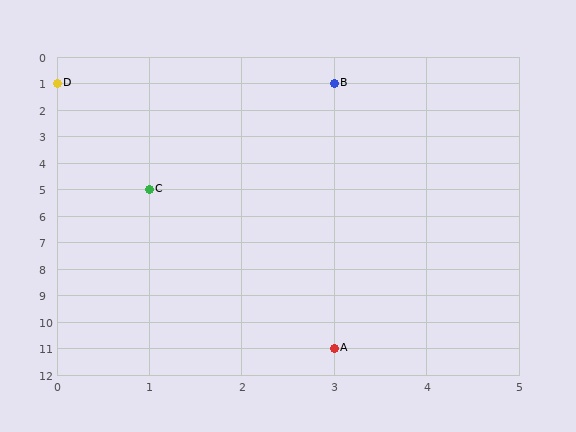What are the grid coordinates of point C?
Point C is at grid coordinates (1, 5).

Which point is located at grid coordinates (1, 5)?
Point C is at (1, 5).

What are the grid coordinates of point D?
Point D is at grid coordinates (0, 1).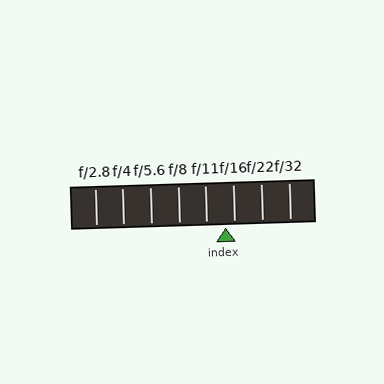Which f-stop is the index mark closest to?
The index mark is closest to f/16.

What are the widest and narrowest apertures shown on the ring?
The widest aperture shown is f/2.8 and the narrowest is f/32.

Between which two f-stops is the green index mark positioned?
The index mark is between f/11 and f/16.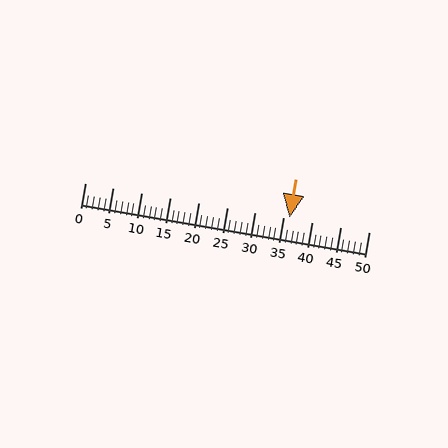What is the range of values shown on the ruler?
The ruler shows values from 0 to 50.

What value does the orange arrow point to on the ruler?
The orange arrow points to approximately 36.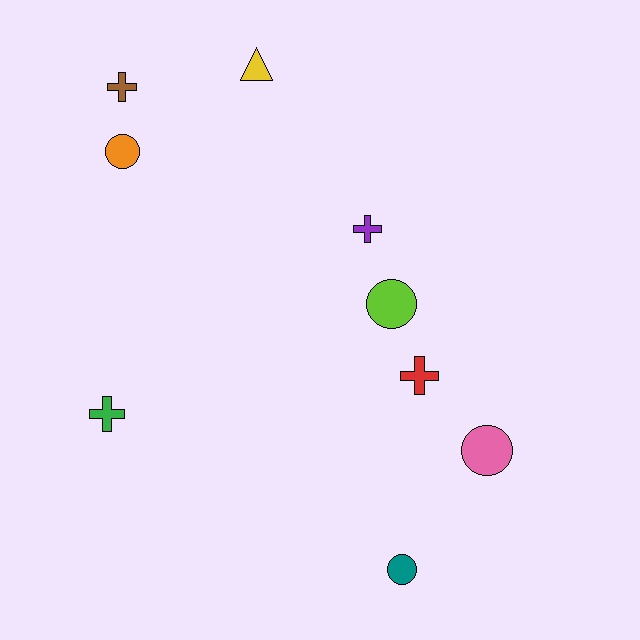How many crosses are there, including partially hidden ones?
There are 4 crosses.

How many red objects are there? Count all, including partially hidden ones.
There is 1 red object.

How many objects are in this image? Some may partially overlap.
There are 9 objects.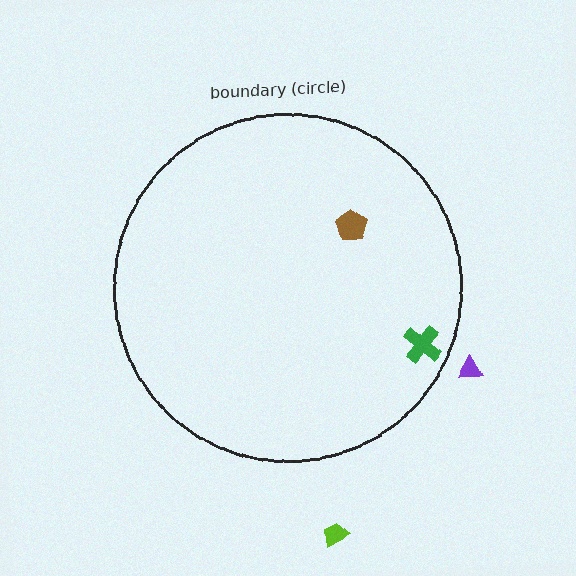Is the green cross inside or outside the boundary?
Inside.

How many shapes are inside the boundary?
2 inside, 2 outside.